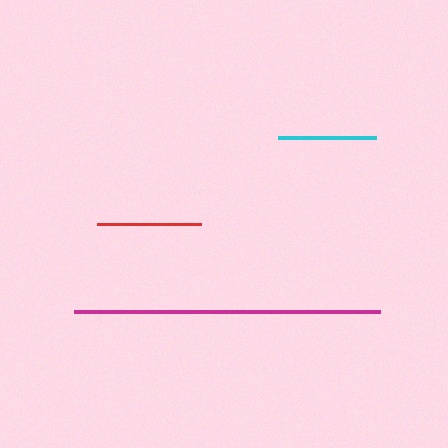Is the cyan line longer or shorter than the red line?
The red line is longer than the cyan line.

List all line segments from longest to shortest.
From longest to shortest: magenta, red, cyan.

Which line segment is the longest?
The magenta line is the longest at approximately 306 pixels.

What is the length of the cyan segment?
The cyan segment is approximately 98 pixels long.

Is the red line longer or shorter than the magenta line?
The magenta line is longer than the red line.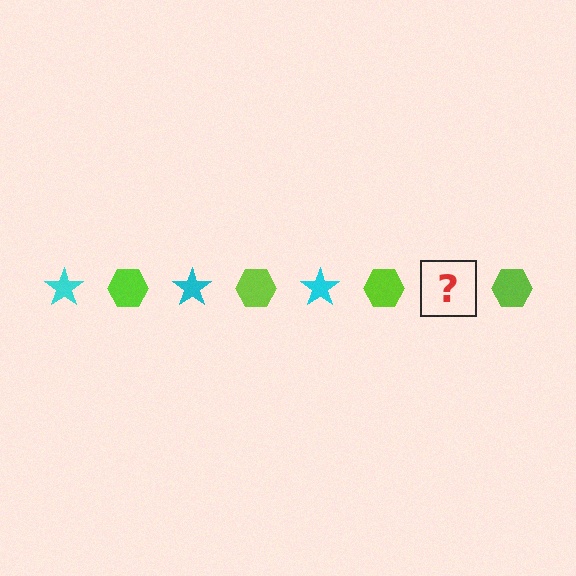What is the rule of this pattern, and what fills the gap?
The rule is that the pattern alternates between cyan star and lime hexagon. The gap should be filled with a cyan star.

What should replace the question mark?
The question mark should be replaced with a cyan star.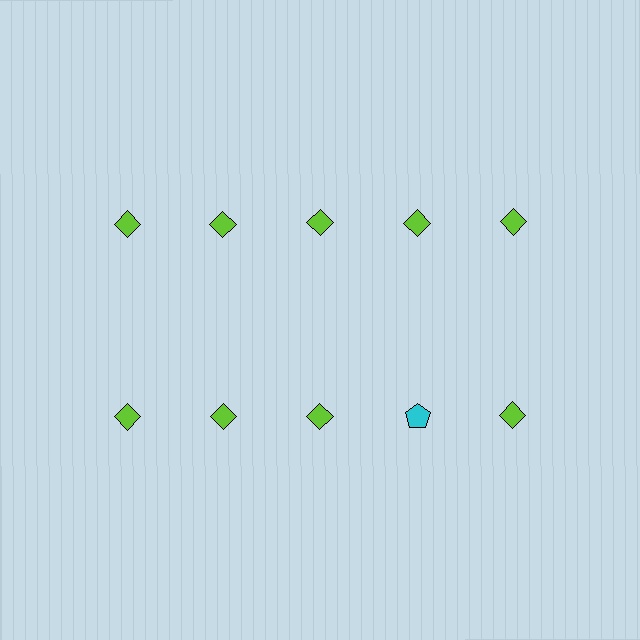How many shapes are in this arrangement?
There are 10 shapes arranged in a grid pattern.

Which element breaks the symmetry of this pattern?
The cyan pentagon in the second row, second from right column breaks the symmetry. All other shapes are lime diamonds.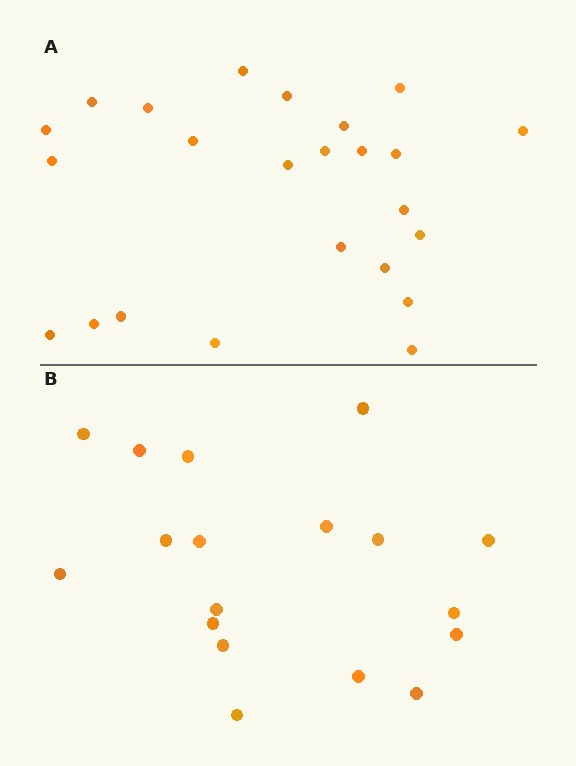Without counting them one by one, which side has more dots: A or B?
Region A (the top region) has more dots.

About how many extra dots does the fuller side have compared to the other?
Region A has about 6 more dots than region B.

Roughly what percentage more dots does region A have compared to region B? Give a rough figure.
About 35% more.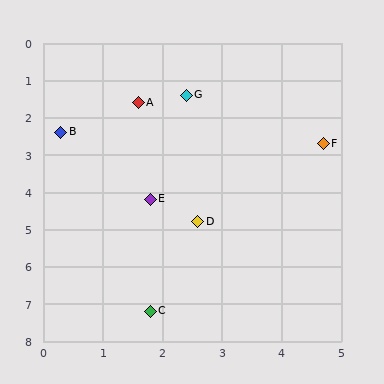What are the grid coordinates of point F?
Point F is at approximately (4.7, 2.7).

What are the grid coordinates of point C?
Point C is at approximately (1.8, 7.2).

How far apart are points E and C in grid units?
Points E and C are about 3.0 grid units apart.